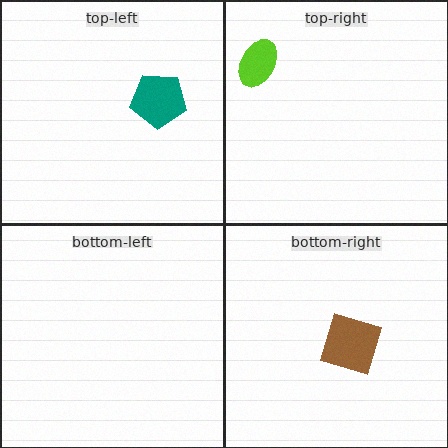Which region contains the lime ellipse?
The top-right region.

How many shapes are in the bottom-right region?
1.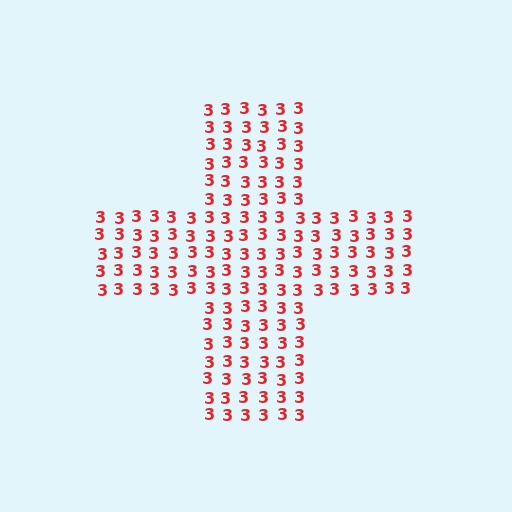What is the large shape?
The large shape is a cross.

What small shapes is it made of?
It is made of small digit 3's.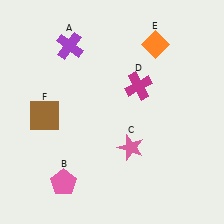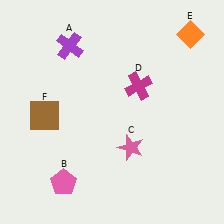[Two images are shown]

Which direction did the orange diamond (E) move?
The orange diamond (E) moved right.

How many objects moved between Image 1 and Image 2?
1 object moved between the two images.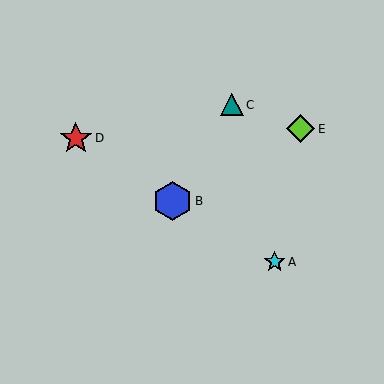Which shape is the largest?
The blue hexagon (labeled B) is the largest.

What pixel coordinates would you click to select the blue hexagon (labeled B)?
Click at (172, 201) to select the blue hexagon B.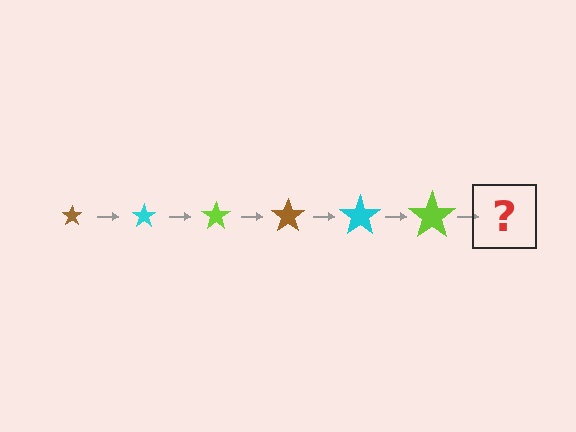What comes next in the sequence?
The next element should be a brown star, larger than the previous one.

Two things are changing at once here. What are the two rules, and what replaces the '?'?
The two rules are that the star grows larger each step and the color cycles through brown, cyan, and lime. The '?' should be a brown star, larger than the previous one.